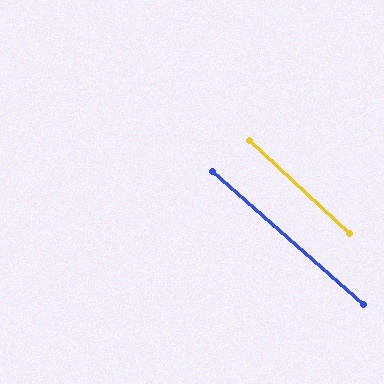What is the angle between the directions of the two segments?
Approximately 2 degrees.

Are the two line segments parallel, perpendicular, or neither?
Parallel — their directions differ by only 1.6°.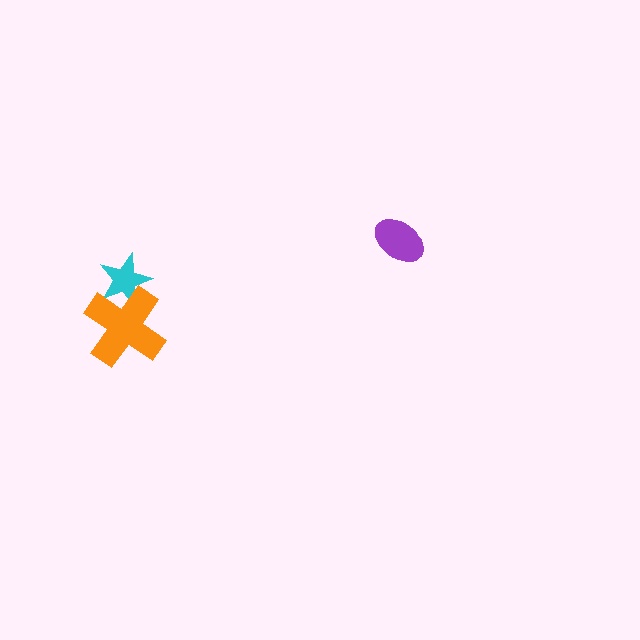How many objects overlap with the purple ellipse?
0 objects overlap with the purple ellipse.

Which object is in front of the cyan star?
The orange cross is in front of the cyan star.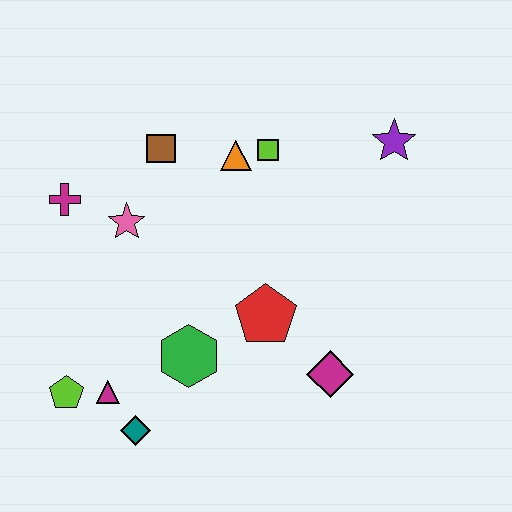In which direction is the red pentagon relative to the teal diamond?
The red pentagon is to the right of the teal diamond.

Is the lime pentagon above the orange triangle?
No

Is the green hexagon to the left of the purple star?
Yes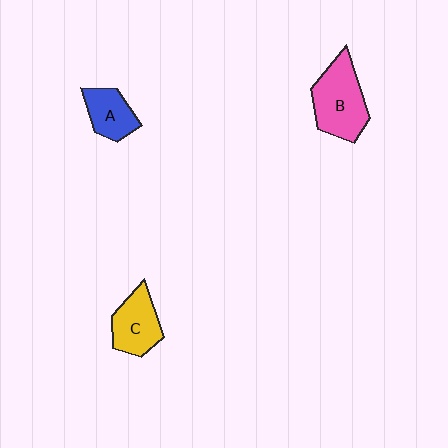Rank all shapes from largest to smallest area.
From largest to smallest: B (pink), C (yellow), A (blue).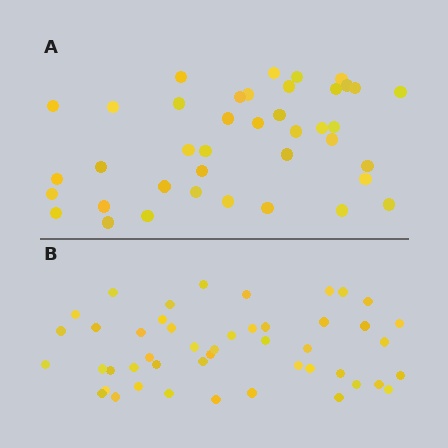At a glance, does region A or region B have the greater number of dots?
Region B (the bottom region) has more dots.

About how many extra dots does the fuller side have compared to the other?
Region B has roughly 8 or so more dots than region A.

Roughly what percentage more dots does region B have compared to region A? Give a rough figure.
About 20% more.